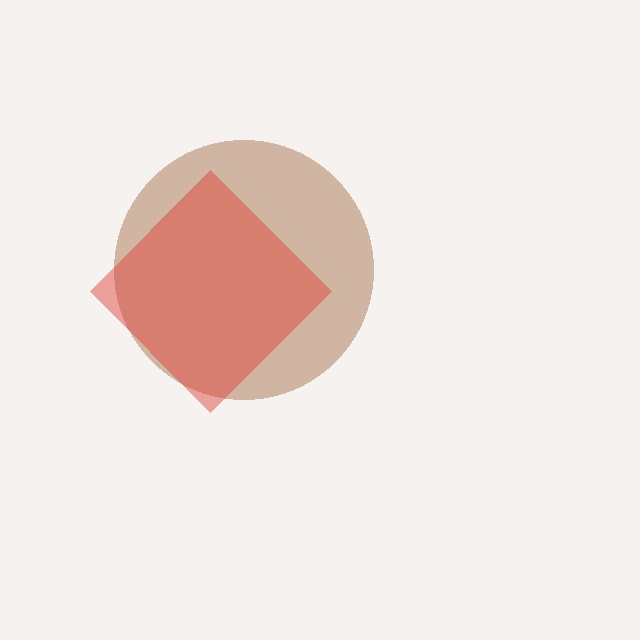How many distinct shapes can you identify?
There are 2 distinct shapes: a brown circle, a red diamond.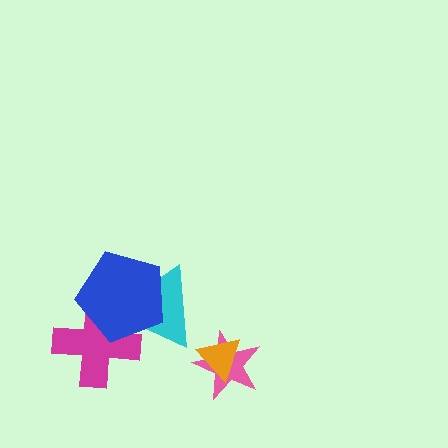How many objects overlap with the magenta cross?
2 objects overlap with the magenta cross.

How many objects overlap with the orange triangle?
1 object overlaps with the orange triangle.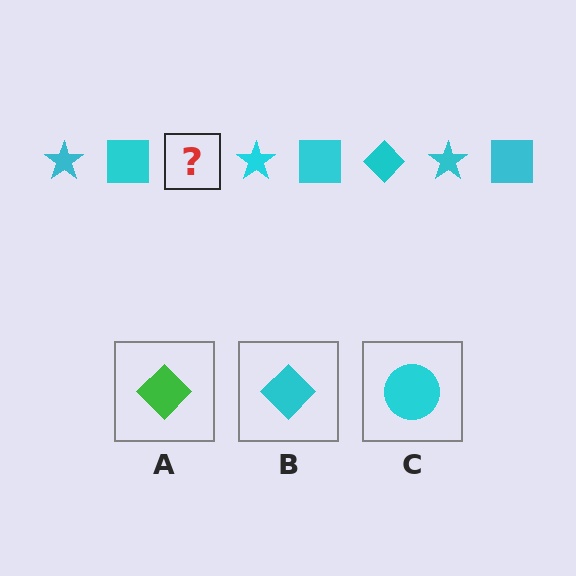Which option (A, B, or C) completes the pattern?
B.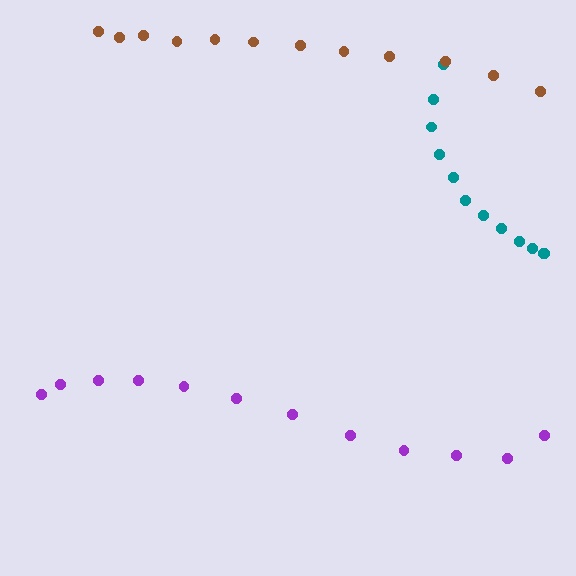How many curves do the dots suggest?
There are 3 distinct paths.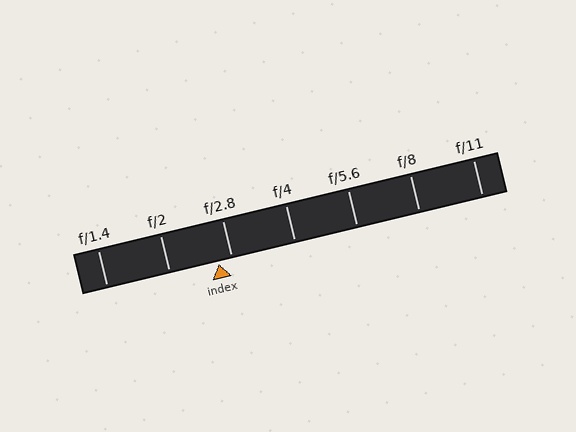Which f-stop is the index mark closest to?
The index mark is closest to f/2.8.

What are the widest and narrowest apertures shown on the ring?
The widest aperture shown is f/1.4 and the narrowest is f/11.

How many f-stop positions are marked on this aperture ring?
There are 7 f-stop positions marked.